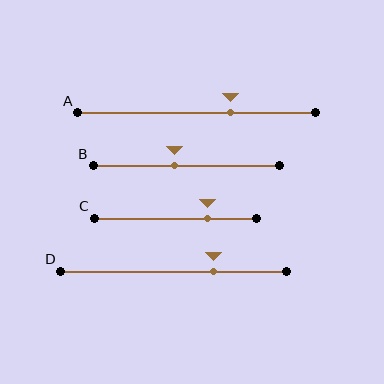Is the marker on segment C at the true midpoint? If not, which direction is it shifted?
No, the marker on segment C is shifted to the right by about 20% of the segment length.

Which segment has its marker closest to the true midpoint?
Segment B has its marker closest to the true midpoint.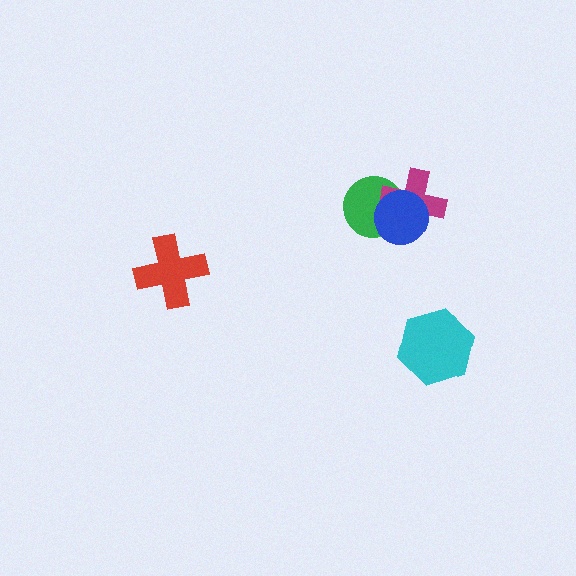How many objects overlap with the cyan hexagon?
0 objects overlap with the cyan hexagon.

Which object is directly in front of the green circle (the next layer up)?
The magenta cross is directly in front of the green circle.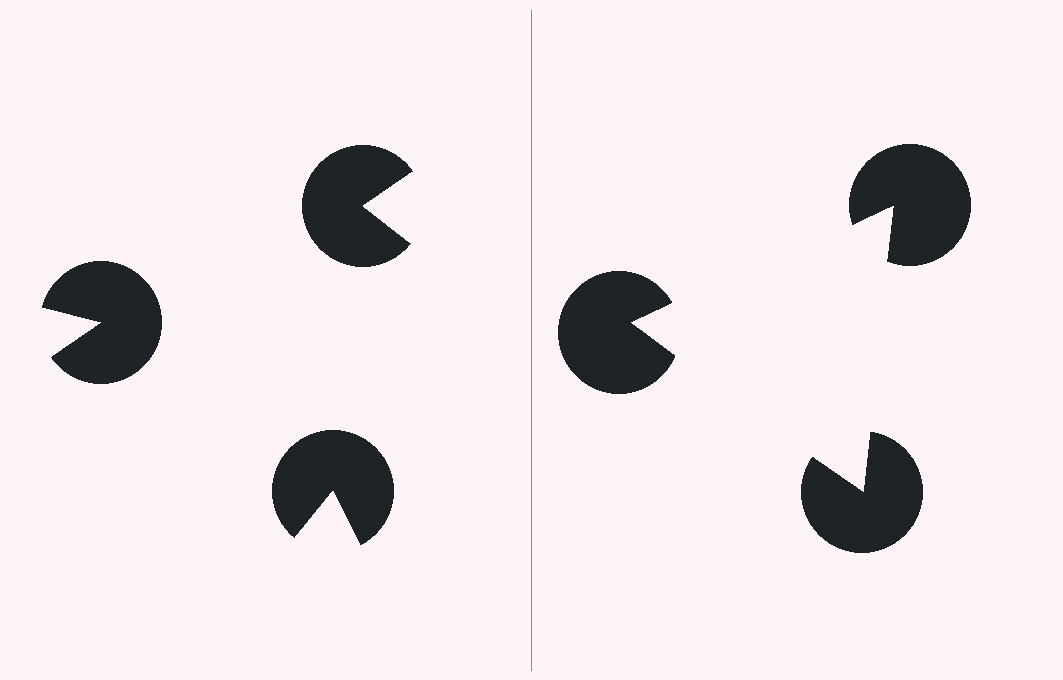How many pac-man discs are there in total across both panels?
6 — 3 on each side.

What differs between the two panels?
The pac-man discs are positioned identically on both sides; only the wedge orientations differ. On the right they align to a triangle; on the left they are misaligned.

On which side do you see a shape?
An illusory triangle appears on the right side. On the left side the wedge cuts are rotated, so no coherent shape forms.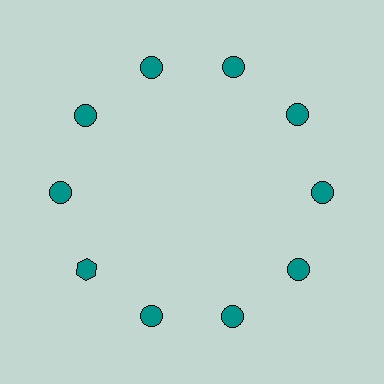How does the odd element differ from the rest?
It has a different shape: hexagon instead of circle.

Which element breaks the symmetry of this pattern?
The teal hexagon at roughly the 8 o'clock position breaks the symmetry. All other shapes are teal circles.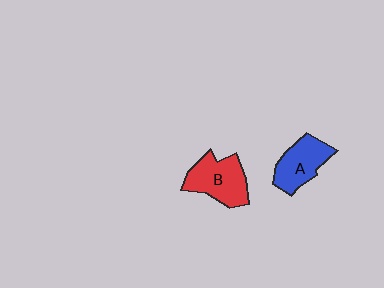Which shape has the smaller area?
Shape A (blue).